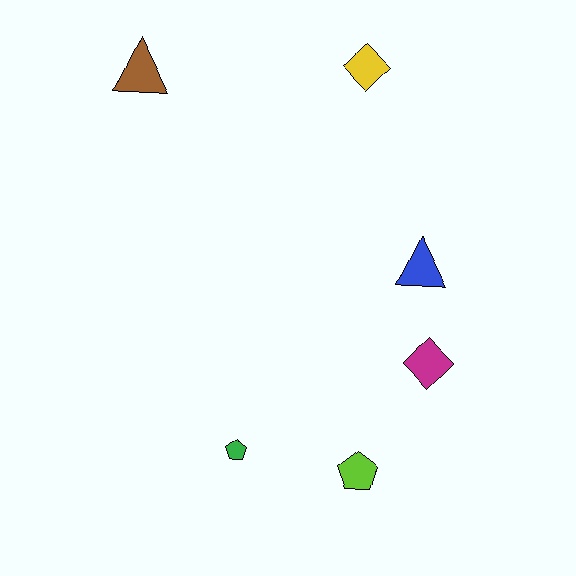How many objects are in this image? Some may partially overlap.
There are 6 objects.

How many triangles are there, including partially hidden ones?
There are 2 triangles.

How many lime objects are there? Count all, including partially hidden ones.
There is 1 lime object.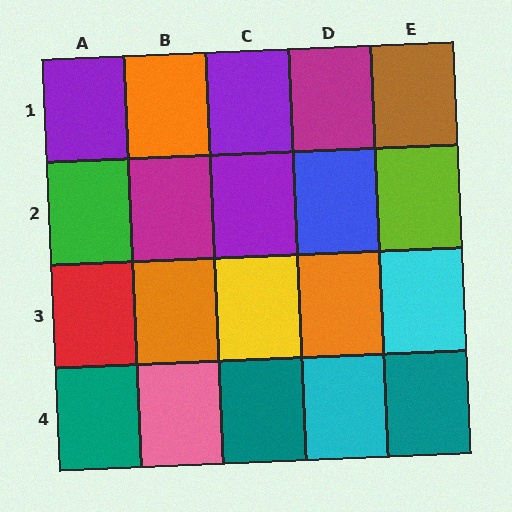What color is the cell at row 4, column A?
Teal.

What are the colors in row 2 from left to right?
Green, magenta, purple, blue, lime.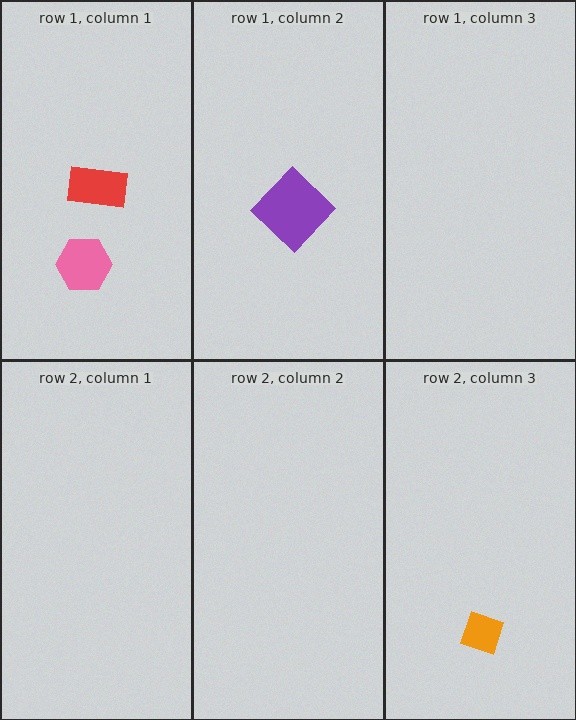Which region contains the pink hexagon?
The row 1, column 1 region.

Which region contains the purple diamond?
The row 1, column 2 region.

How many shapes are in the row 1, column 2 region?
1.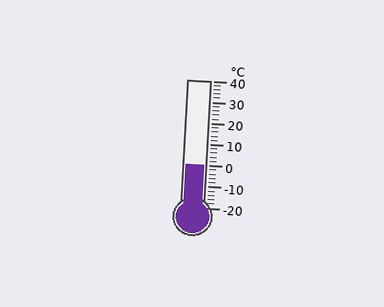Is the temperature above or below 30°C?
The temperature is below 30°C.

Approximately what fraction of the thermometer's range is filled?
The thermometer is filled to approximately 35% of its range.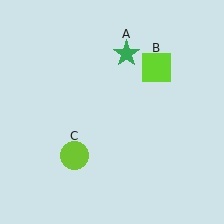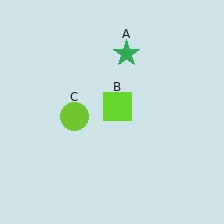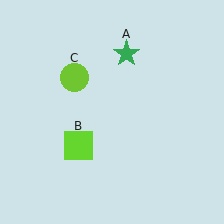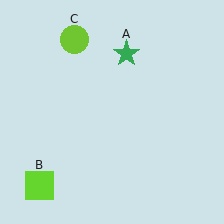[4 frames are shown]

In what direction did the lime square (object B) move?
The lime square (object B) moved down and to the left.